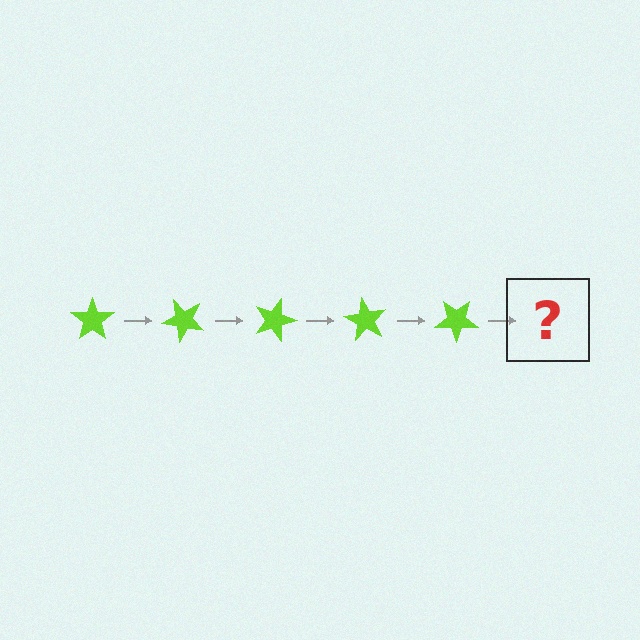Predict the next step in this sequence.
The next step is a lime star rotated 225 degrees.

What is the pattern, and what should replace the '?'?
The pattern is that the star rotates 45 degrees each step. The '?' should be a lime star rotated 225 degrees.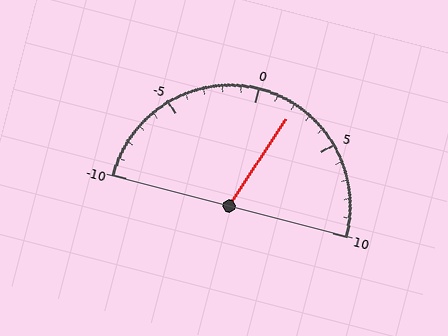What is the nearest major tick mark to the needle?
The nearest major tick mark is 0.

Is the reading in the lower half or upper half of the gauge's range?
The reading is in the upper half of the range (-10 to 10).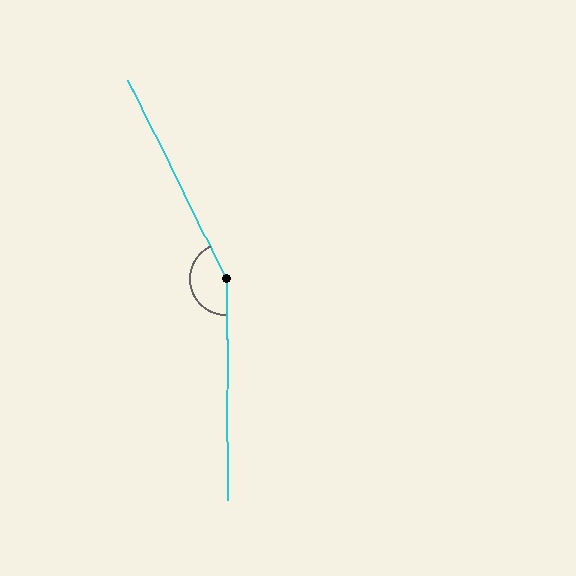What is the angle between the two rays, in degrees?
Approximately 154 degrees.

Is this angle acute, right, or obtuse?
It is obtuse.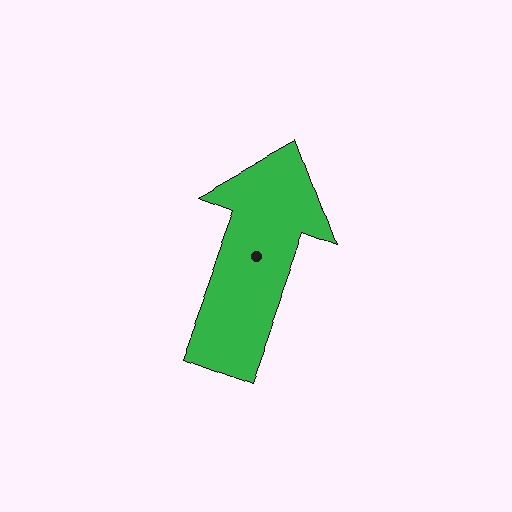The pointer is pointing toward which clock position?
Roughly 1 o'clock.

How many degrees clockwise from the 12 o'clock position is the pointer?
Approximately 20 degrees.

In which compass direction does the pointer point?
North.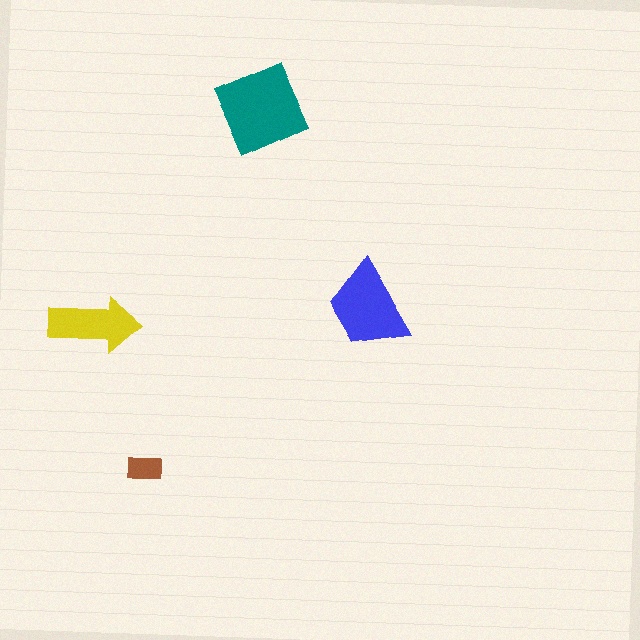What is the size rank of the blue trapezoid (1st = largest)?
2nd.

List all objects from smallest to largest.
The brown rectangle, the yellow arrow, the blue trapezoid, the teal diamond.